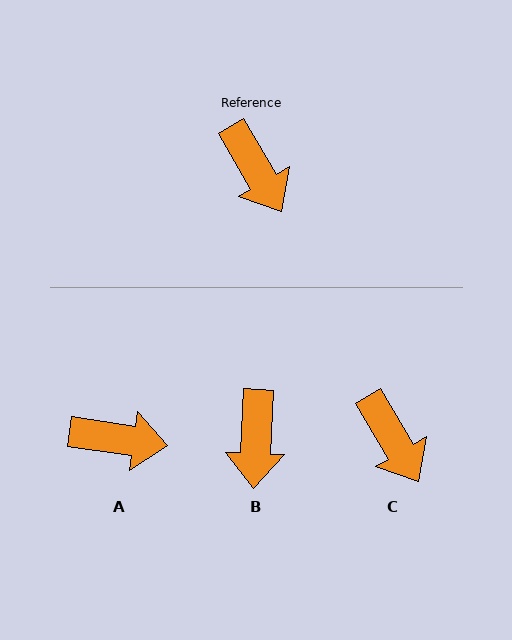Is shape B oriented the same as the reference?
No, it is off by about 33 degrees.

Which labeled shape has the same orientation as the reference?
C.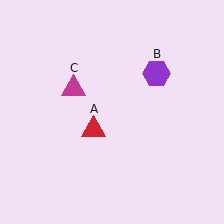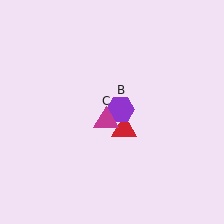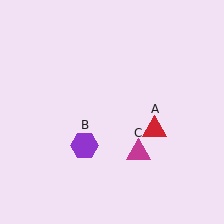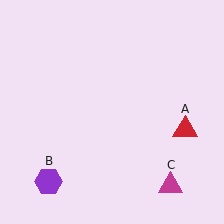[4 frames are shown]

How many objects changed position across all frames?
3 objects changed position: red triangle (object A), purple hexagon (object B), magenta triangle (object C).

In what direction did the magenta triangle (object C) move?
The magenta triangle (object C) moved down and to the right.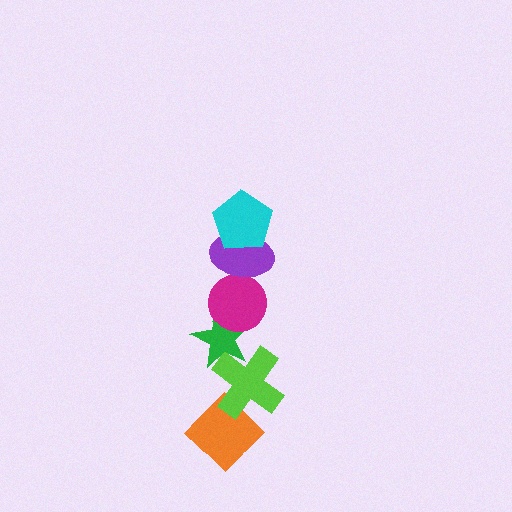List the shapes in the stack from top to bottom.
From top to bottom: the cyan pentagon, the purple ellipse, the magenta circle, the green star, the lime cross, the orange diamond.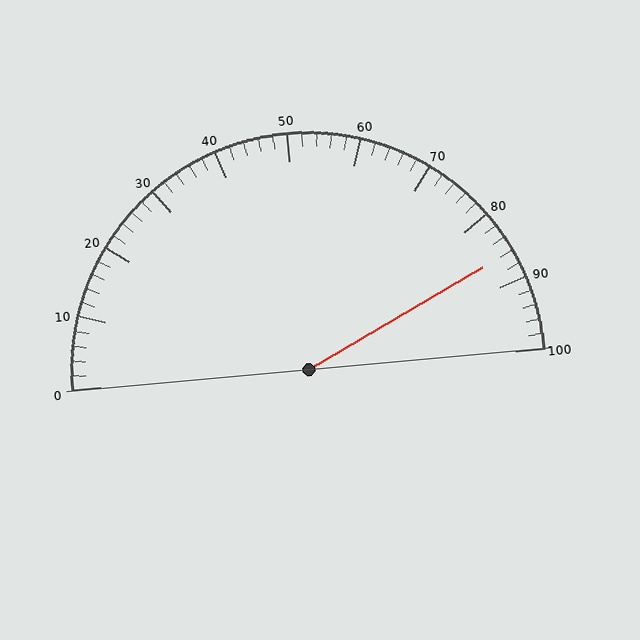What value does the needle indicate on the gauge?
The needle indicates approximately 86.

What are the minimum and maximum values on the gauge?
The gauge ranges from 0 to 100.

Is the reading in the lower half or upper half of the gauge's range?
The reading is in the upper half of the range (0 to 100).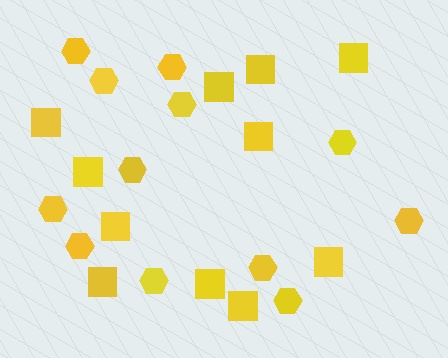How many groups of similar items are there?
There are 2 groups: one group of hexagons (12) and one group of squares (11).